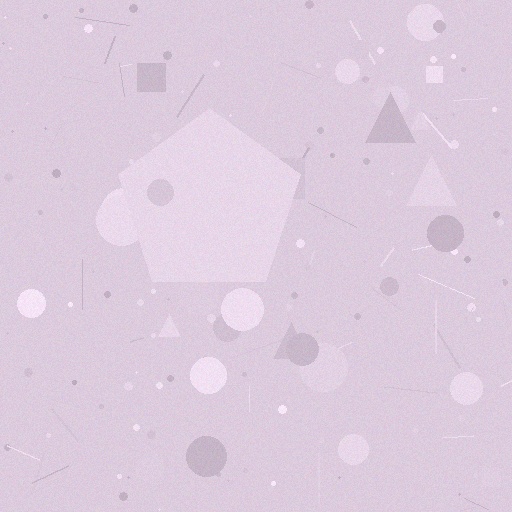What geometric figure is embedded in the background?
A pentagon is embedded in the background.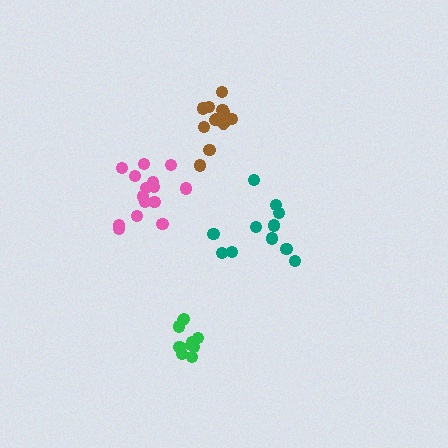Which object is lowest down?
The green cluster is bottommost.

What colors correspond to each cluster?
The clusters are colored: teal, green, pink, brown.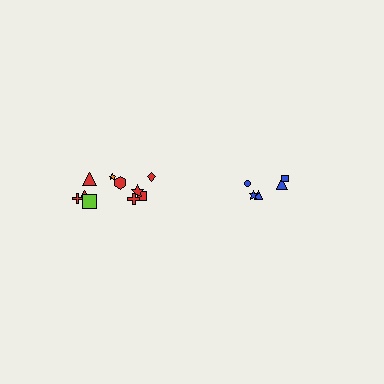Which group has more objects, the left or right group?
The left group.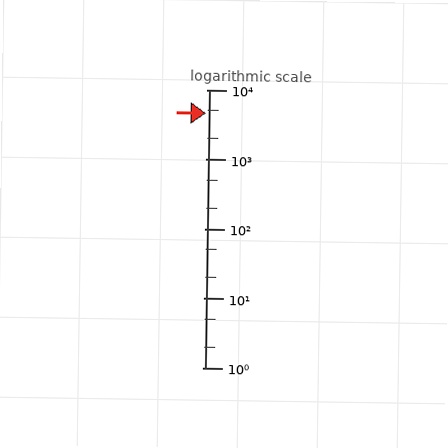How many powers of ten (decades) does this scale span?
The scale spans 4 decades, from 1 to 10000.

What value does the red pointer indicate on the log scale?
The pointer indicates approximately 4600.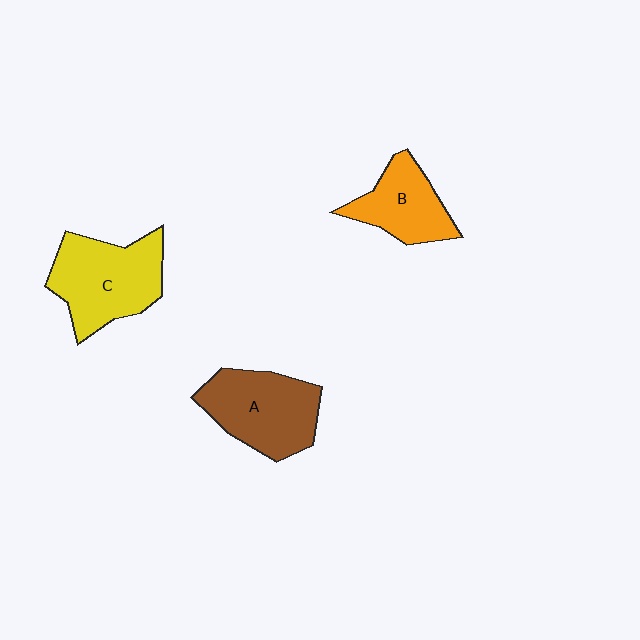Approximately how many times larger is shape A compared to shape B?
Approximately 1.4 times.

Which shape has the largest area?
Shape C (yellow).